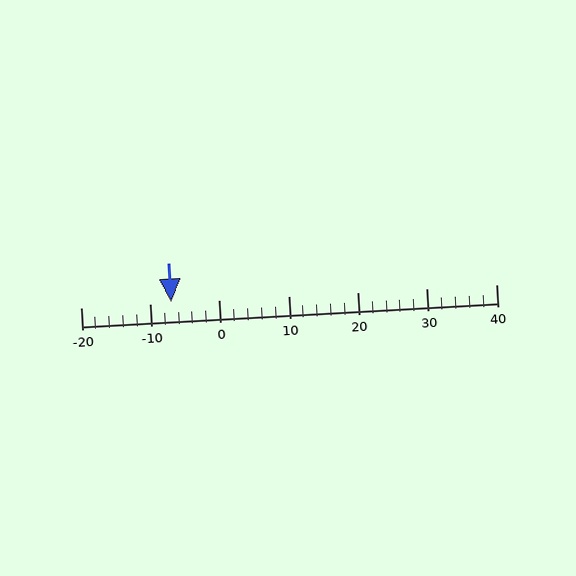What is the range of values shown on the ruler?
The ruler shows values from -20 to 40.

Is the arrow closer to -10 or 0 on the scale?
The arrow is closer to -10.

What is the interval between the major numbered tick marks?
The major tick marks are spaced 10 units apart.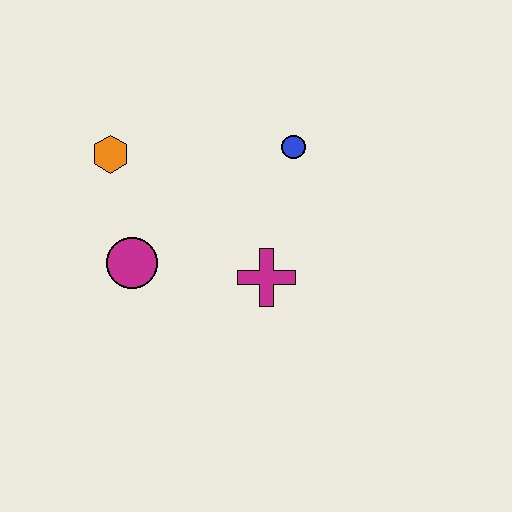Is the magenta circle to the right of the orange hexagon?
Yes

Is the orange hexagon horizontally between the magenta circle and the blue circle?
No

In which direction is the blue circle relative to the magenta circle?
The blue circle is to the right of the magenta circle.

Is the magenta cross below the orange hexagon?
Yes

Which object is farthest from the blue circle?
The magenta circle is farthest from the blue circle.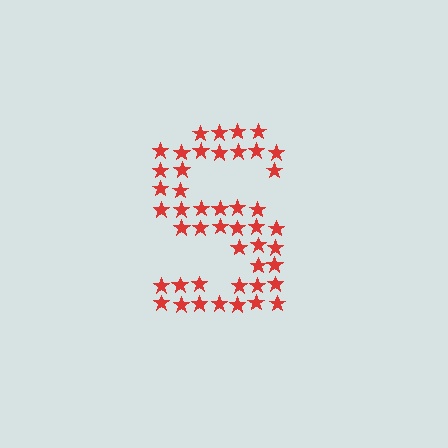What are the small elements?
The small elements are stars.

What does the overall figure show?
The overall figure shows the letter S.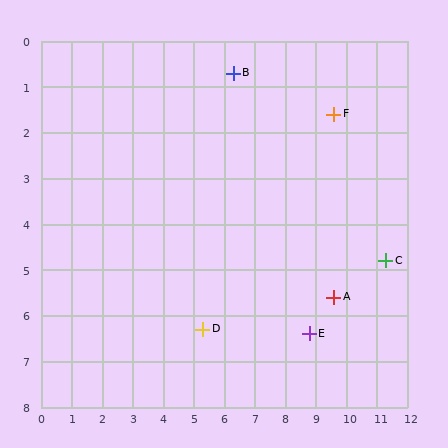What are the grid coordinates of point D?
Point D is at approximately (5.3, 6.3).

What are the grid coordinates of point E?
Point E is at approximately (8.8, 6.4).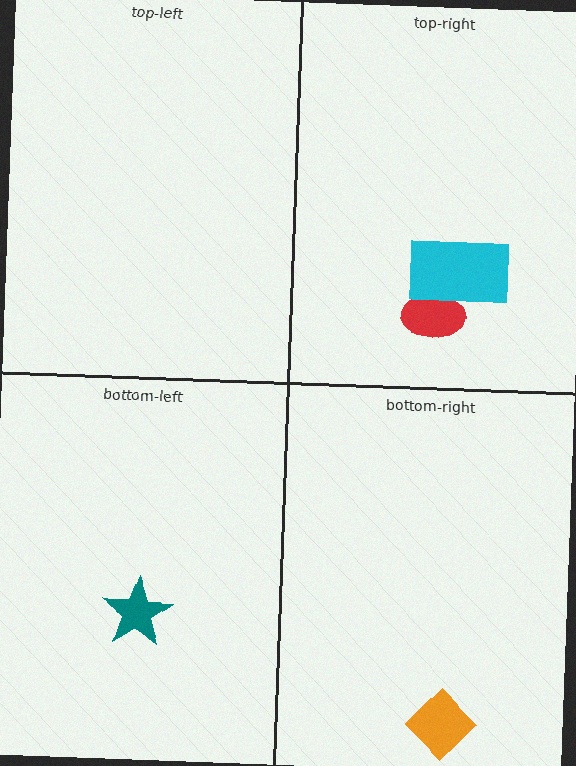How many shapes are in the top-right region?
2.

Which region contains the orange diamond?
The bottom-right region.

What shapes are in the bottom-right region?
The orange diamond.